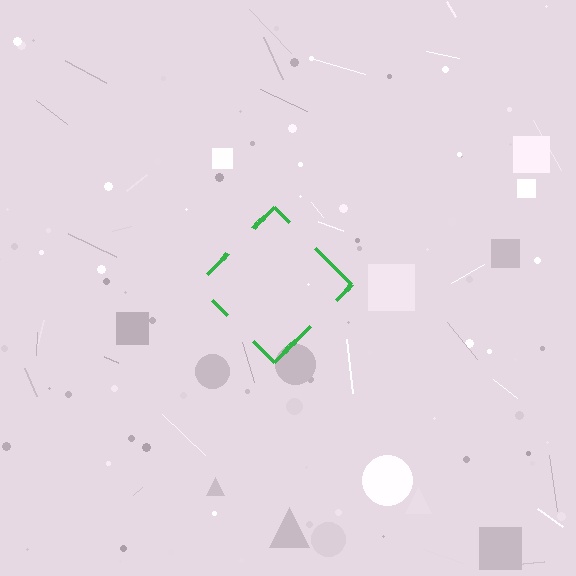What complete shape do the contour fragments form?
The contour fragments form a diamond.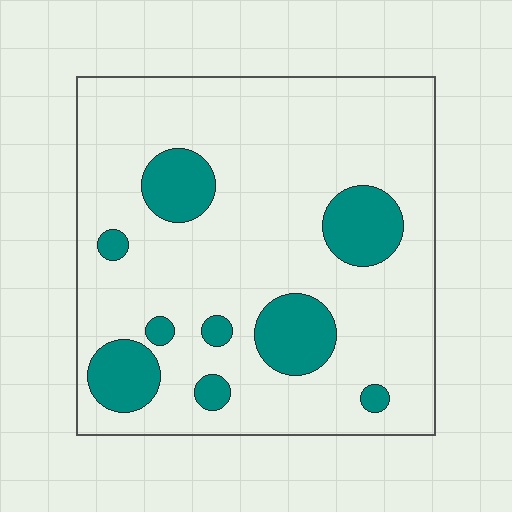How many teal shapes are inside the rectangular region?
9.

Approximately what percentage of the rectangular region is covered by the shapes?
Approximately 20%.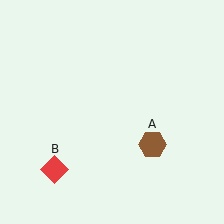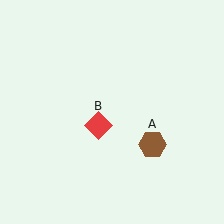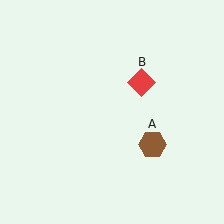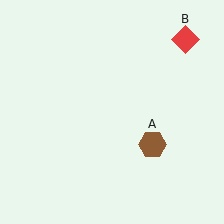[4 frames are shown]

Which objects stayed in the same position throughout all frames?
Brown hexagon (object A) remained stationary.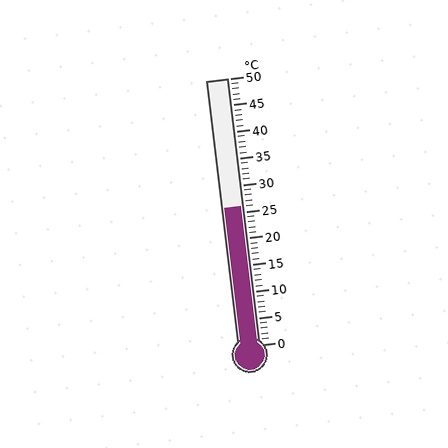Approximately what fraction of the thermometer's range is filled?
The thermometer is filled to approximately 50% of its range.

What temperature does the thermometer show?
The thermometer shows approximately 26°C.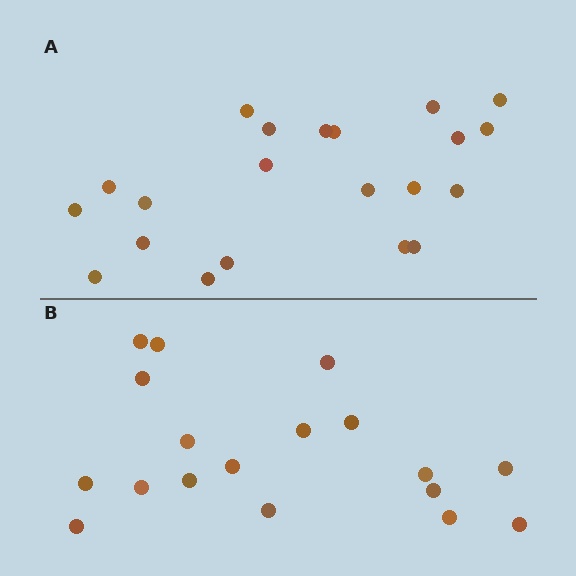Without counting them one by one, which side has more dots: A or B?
Region A (the top region) has more dots.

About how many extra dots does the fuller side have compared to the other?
Region A has just a few more — roughly 2 or 3 more dots than region B.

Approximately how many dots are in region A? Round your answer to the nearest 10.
About 20 dots. (The exact count is 21, which rounds to 20.)